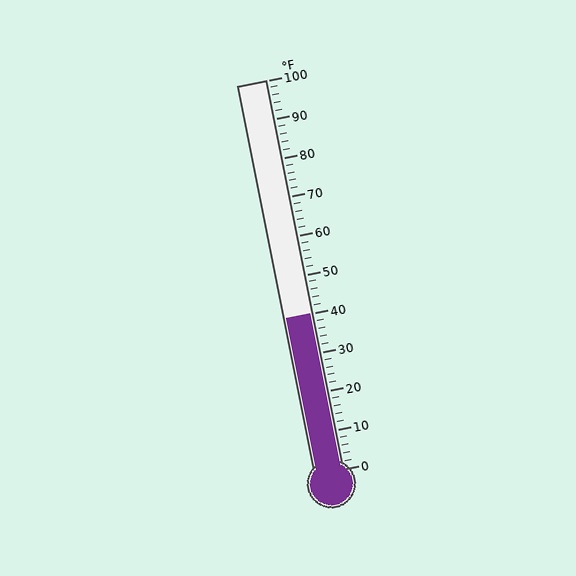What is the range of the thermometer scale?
The thermometer scale ranges from 0°F to 100°F.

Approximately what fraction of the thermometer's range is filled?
The thermometer is filled to approximately 40% of its range.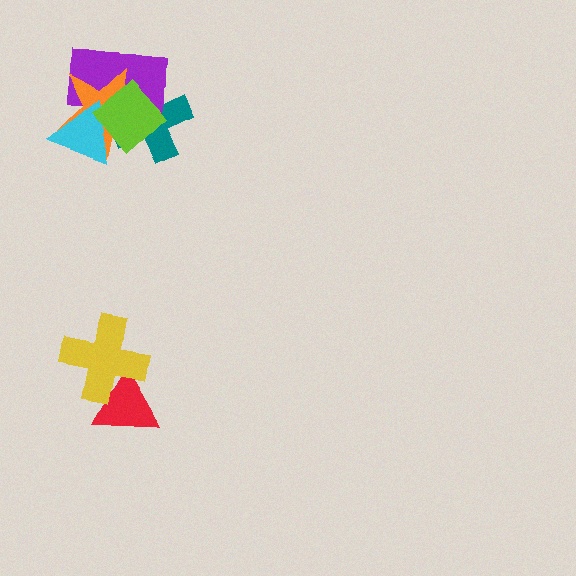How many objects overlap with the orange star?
4 objects overlap with the orange star.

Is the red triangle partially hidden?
Yes, it is partially covered by another shape.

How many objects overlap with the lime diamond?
4 objects overlap with the lime diamond.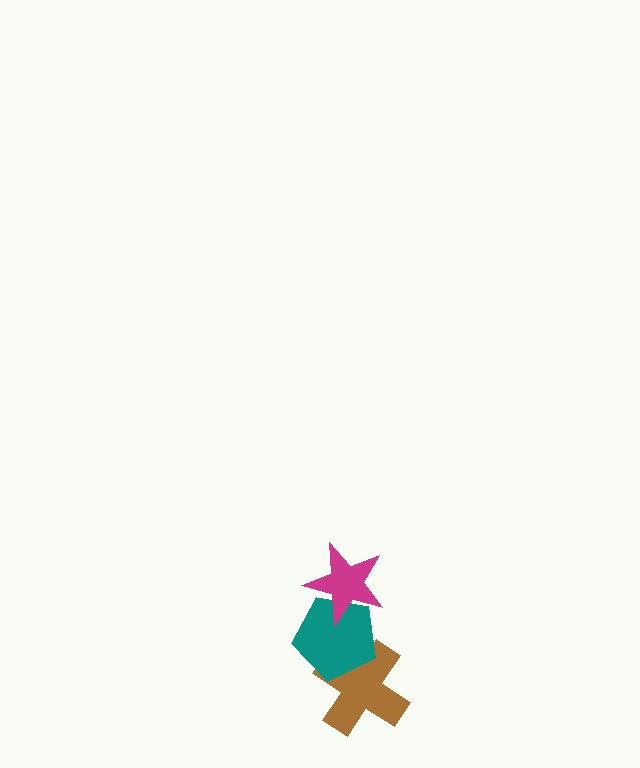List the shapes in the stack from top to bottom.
From top to bottom: the magenta star, the teal pentagon, the brown cross.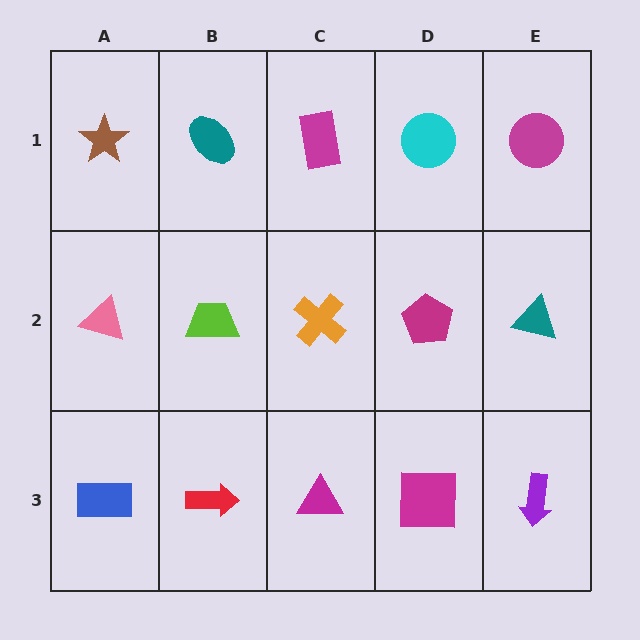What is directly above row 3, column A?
A pink triangle.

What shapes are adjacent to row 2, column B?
A teal ellipse (row 1, column B), a red arrow (row 3, column B), a pink triangle (row 2, column A), an orange cross (row 2, column C).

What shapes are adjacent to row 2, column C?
A magenta rectangle (row 1, column C), a magenta triangle (row 3, column C), a lime trapezoid (row 2, column B), a magenta pentagon (row 2, column D).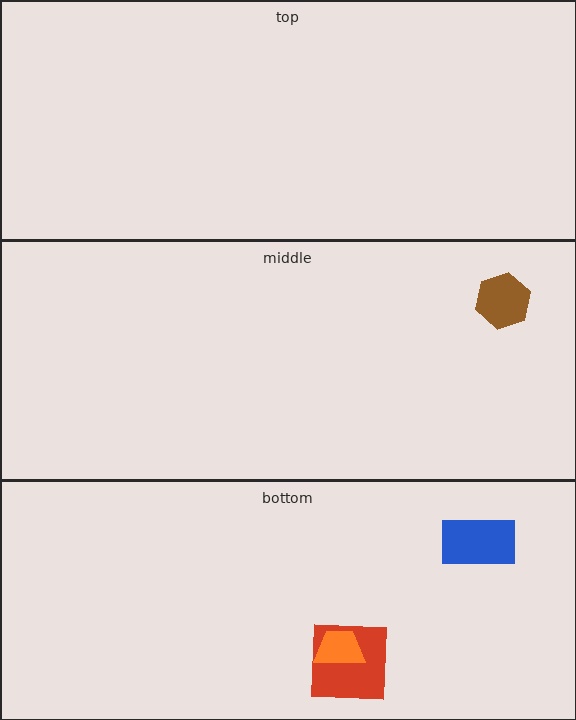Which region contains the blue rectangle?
The bottom region.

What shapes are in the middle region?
The brown hexagon.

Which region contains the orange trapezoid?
The bottom region.